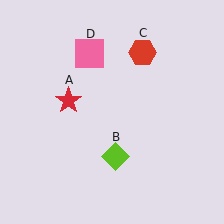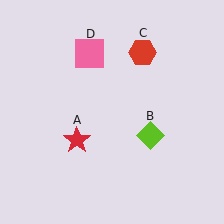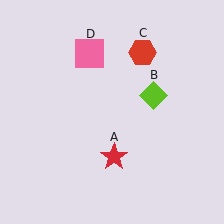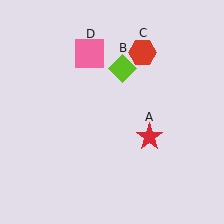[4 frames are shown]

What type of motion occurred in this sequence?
The red star (object A), lime diamond (object B) rotated counterclockwise around the center of the scene.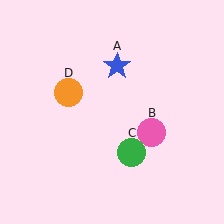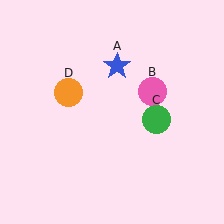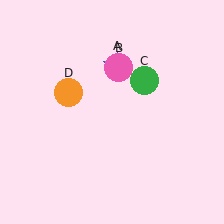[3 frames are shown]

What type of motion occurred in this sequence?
The pink circle (object B), green circle (object C) rotated counterclockwise around the center of the scene.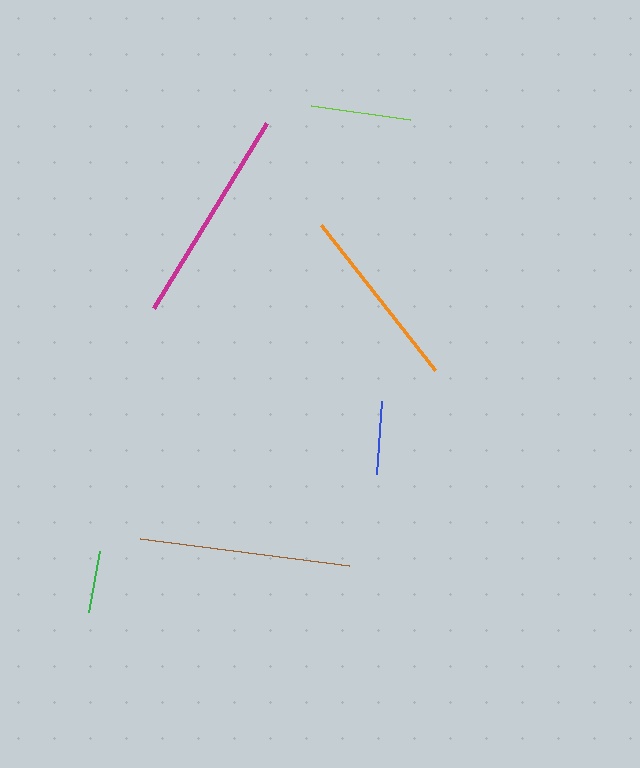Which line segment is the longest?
The magenta line is the longest at approximately 217 pixels.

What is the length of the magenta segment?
The magenta segment is approximately 217 pixels long.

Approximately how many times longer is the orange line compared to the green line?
The orange line is approximately 3.0 times the length of the green line.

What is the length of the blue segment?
The blue segment is approximately 73 pixels long.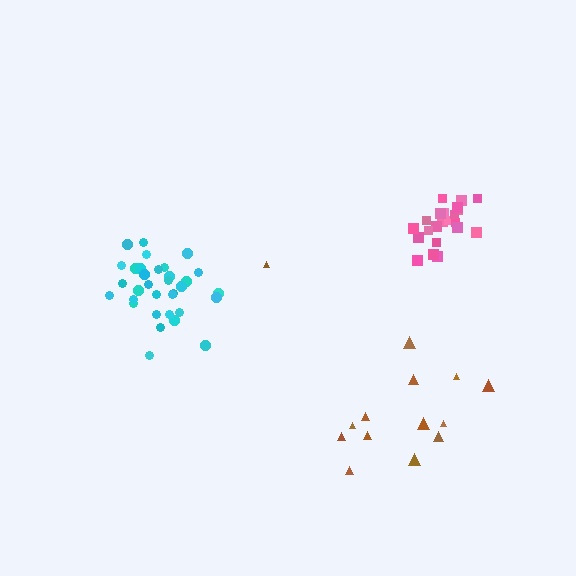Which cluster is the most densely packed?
Cyan.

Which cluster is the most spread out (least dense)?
Brown.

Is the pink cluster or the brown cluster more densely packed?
Pink.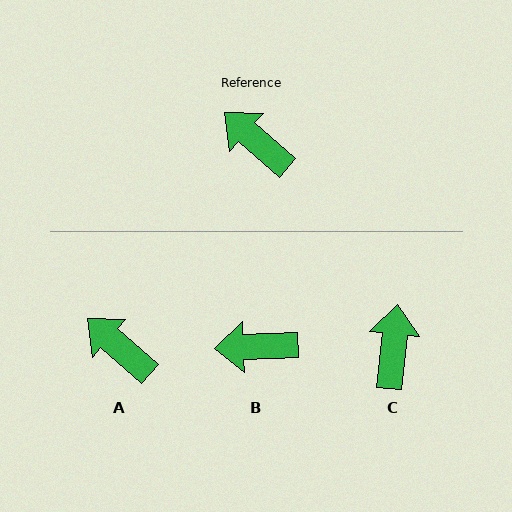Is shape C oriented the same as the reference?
No, it is off by about 54 degrees.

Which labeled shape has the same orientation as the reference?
A.